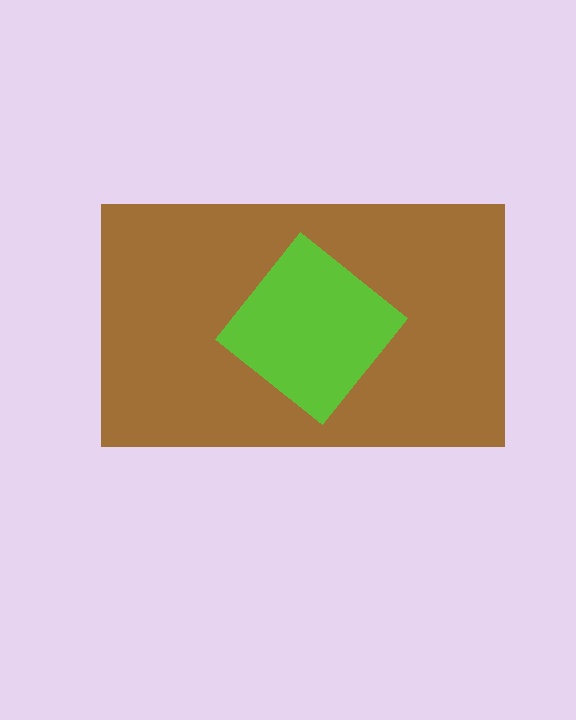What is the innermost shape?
The lime diamond.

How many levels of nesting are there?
2.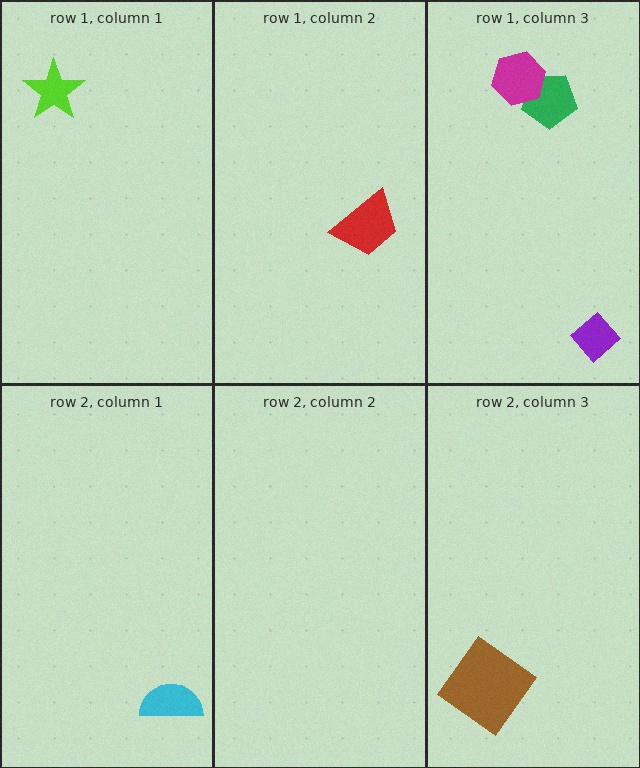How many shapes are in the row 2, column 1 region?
1.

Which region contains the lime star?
The row 1, column 1 region.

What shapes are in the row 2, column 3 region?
The brown diamond.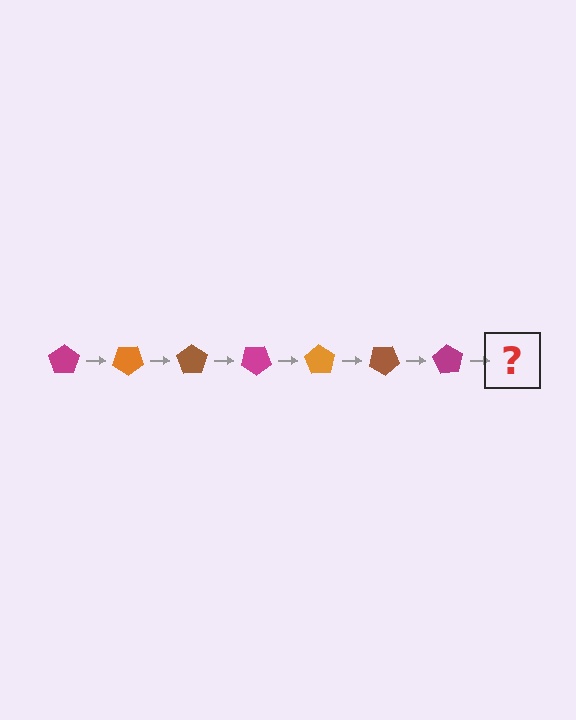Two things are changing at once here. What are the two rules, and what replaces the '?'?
The two rules are that it rotates 35 degrees each step and the color cycles through magenta, orange, and brown. The '?' should be an orange pentagon, rotated 245 degrees from the start.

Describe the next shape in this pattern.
It should be an orange pentagon, rotated 245 degrees from the start.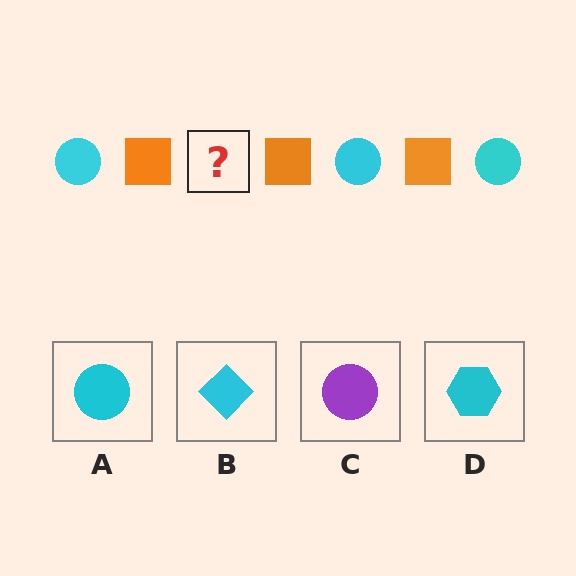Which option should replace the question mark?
Option A.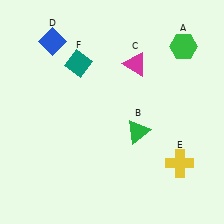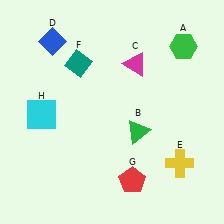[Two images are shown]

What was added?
A red pentagon (G), a cyan square (H) were added in Image 2.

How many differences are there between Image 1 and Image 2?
There are 2 differences between the two images.